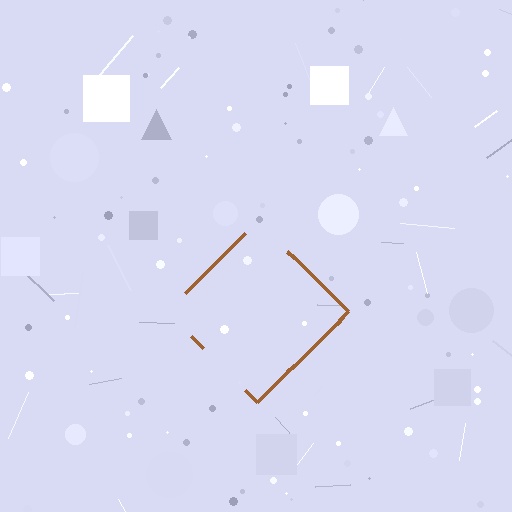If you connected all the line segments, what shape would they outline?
They would outline a diamond.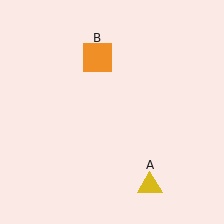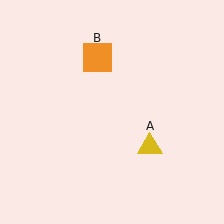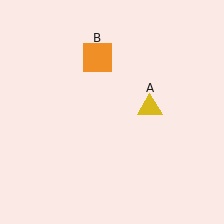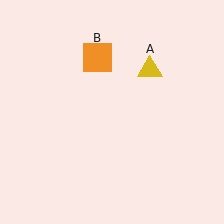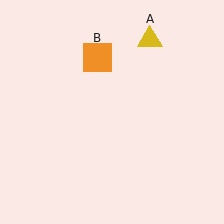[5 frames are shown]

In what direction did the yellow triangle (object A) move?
The yellow triangle (object A) moved up.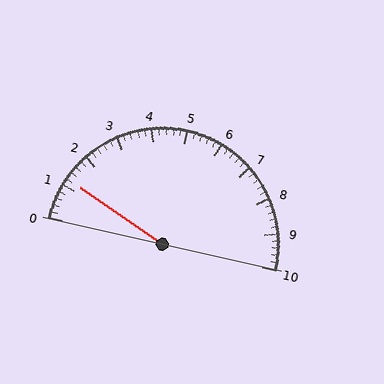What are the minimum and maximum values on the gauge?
The gauge ranges from 0 to 10.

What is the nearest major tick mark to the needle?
The nearest major tick mark is 1.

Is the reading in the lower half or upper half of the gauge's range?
The reading is in the lower half of the range (0 to 10).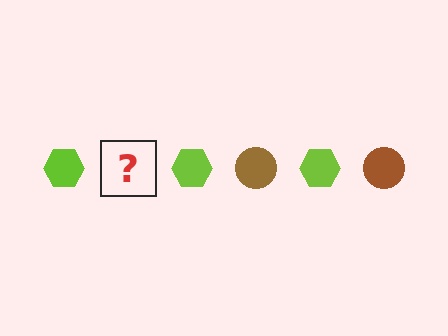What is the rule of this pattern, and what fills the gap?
The rule is that the pattern alternates between lime hexagon and brown circle. The gap should be filled with a brown circle.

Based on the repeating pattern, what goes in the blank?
The blank should be a brown circle.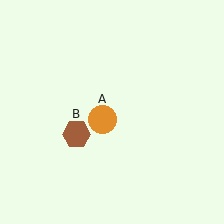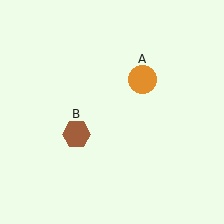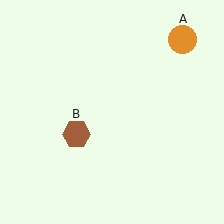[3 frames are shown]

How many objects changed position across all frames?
1 object changed position: orange circle (object A).